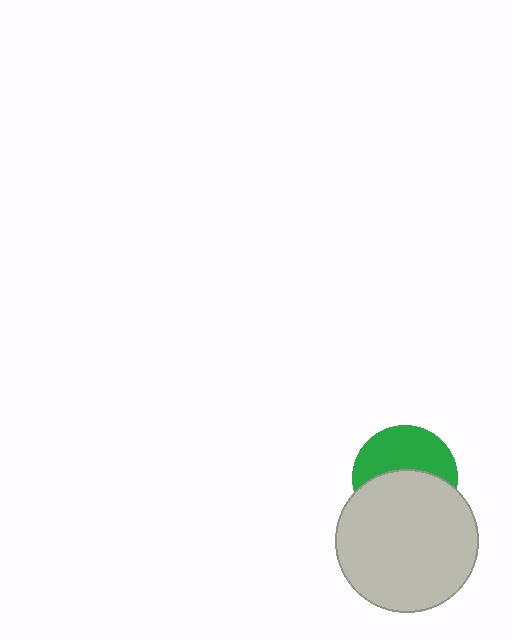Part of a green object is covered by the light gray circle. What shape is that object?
It is a circle.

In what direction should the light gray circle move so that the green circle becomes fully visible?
The light gray circle should move down. That is the shortest direction to clear the overlap and leave the green circle fully visible.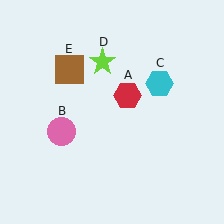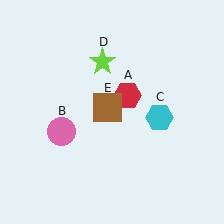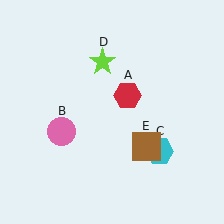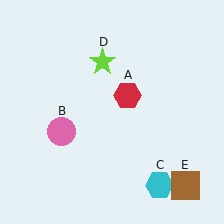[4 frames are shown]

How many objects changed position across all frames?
2 objects changed position: cyan hexagon (object C), brown square (object E).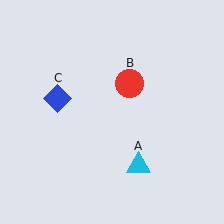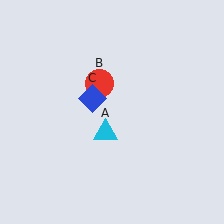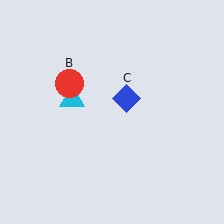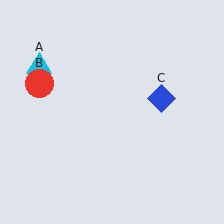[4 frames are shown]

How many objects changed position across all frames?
3 objects changed position: cyan triangle (object A), red circle (object B), blue diamond (object C).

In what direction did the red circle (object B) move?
The red circle (object B) moved left.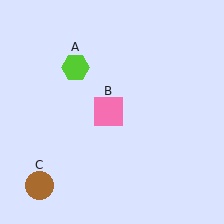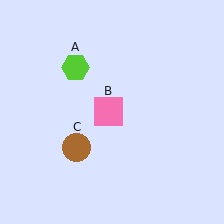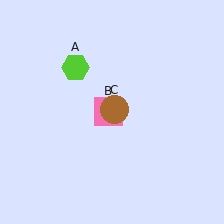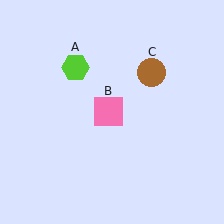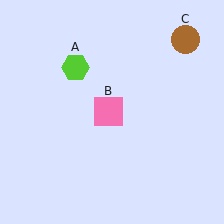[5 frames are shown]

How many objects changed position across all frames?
1 object changed position: brown circle (object C).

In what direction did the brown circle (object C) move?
The brown circle (object C) moved up and to the right.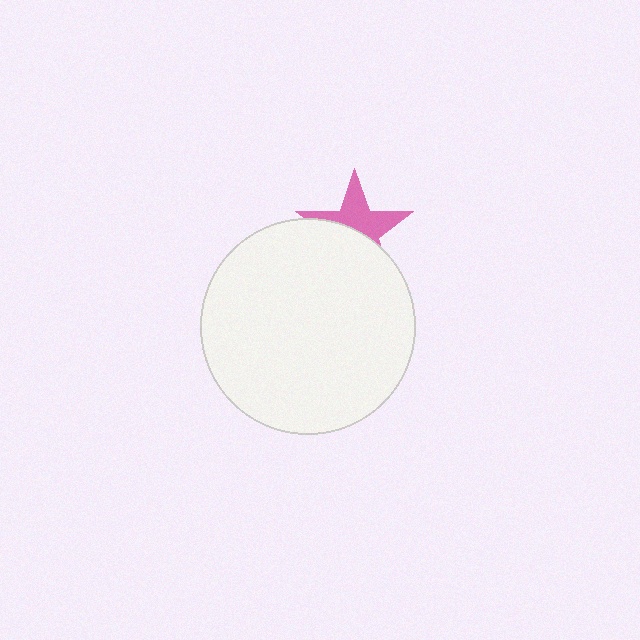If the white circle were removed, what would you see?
You would see the complete pink star.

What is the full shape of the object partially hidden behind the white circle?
The partially hidden object is a pink star.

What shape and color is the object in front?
The object in front is a white circle.